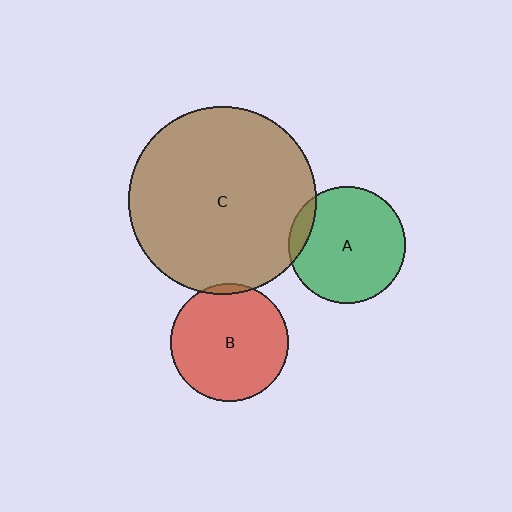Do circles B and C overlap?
Yes.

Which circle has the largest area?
Circle C (brown).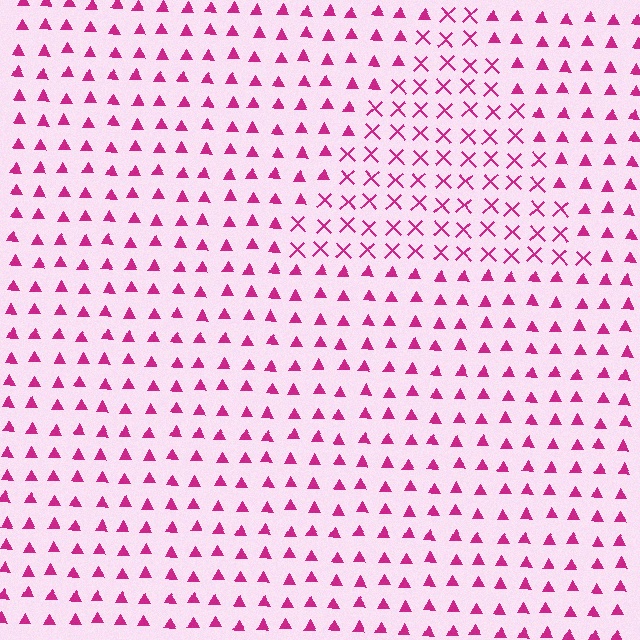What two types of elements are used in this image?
The image uses X marks inside the triangle region and triangles outside it.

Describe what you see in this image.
The image is filled with small magenta elements arranged in a uniform grid. A triangle-shaped region contains X marks, while the surrounding area contains triangles. The boundary is defined purely by the change in element shape.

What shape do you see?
I see a triangle.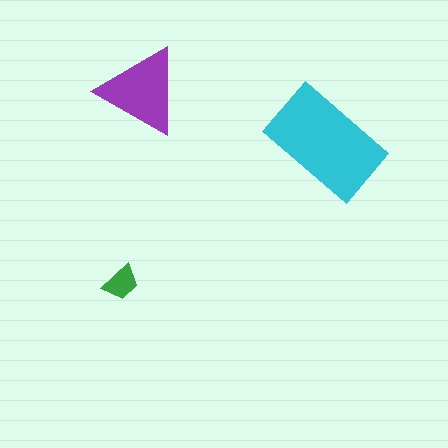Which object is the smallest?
The green trapezoid.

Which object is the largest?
The cyan rectangle.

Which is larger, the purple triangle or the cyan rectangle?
The cyan rectangle.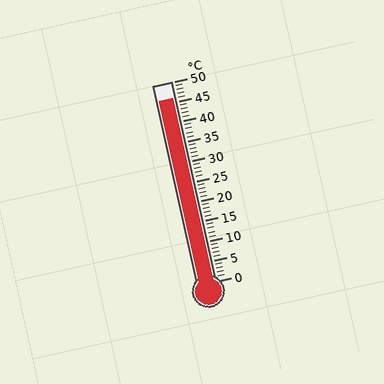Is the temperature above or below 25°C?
The temperature is above 25°C.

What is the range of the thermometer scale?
The thermometer scale ranges from 0°C to 50°C.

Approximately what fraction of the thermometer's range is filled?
The thermometer is filled to approximately 90% of its range.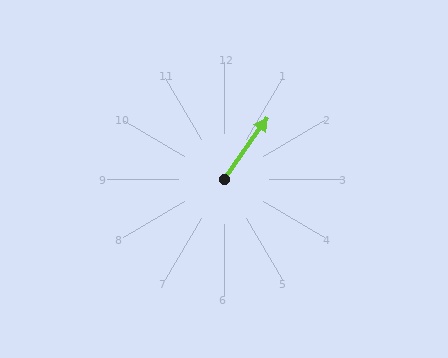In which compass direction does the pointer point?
Northeast.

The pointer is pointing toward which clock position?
Roughly 1 o'clock.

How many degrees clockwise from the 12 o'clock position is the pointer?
Approximately 35 degrees.